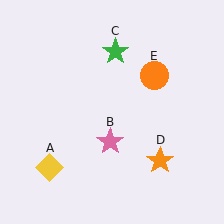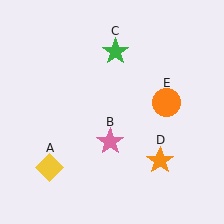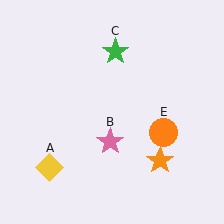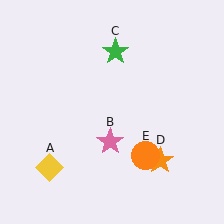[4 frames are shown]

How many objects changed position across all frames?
1 object changed position: orange circle (object E).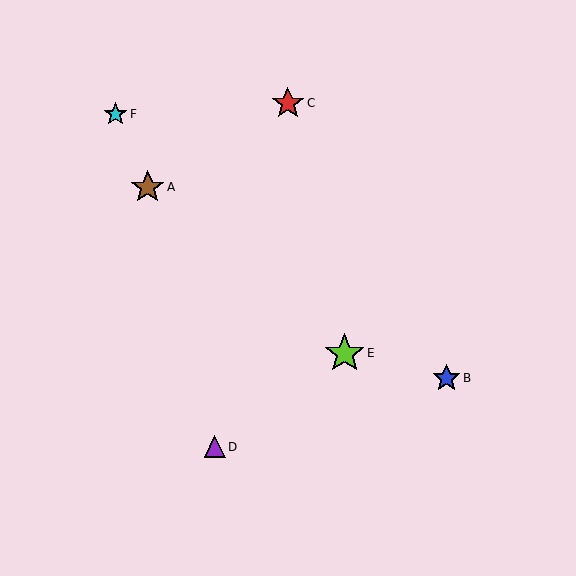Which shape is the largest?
The lime star (labeled E) is the largest.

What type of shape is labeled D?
Shape D is a purple triangle.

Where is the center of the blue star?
The center of the blue star is at (446, 378).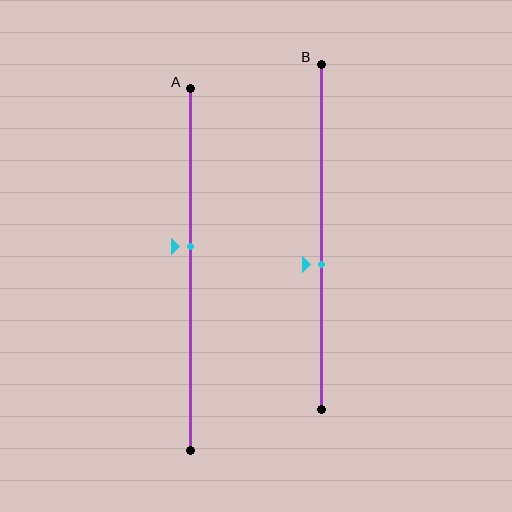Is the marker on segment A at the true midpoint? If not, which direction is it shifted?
No, the marker on segment A is shifted upward by about 6% of the segment length.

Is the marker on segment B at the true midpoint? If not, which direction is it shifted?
No, the marker on segment B is shifted downward by about 8% of the segment length.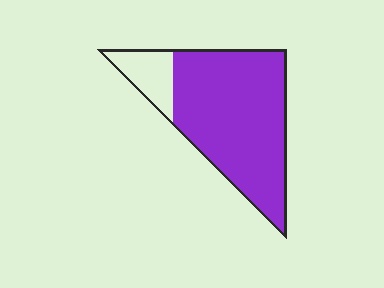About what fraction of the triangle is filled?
About five sixths (5/6).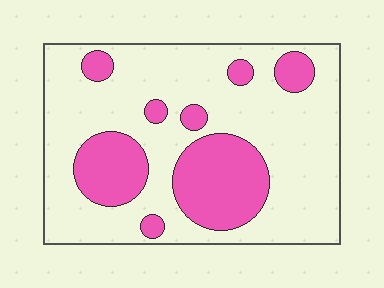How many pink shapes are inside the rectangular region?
8.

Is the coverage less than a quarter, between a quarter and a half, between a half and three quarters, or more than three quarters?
Between a quarter and a half.